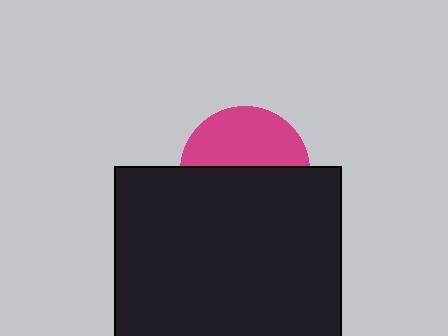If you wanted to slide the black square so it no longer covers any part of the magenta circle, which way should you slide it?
Slide it down — that is the most direct way to separate the two shapes.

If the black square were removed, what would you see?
You would see the complete magenta circle.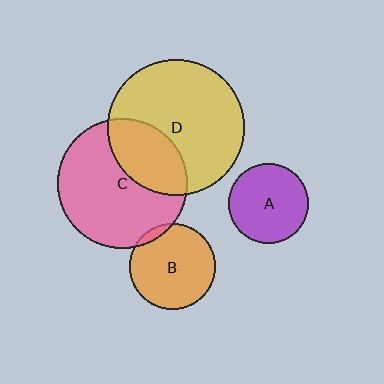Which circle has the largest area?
Circle D (yellow).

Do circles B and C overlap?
Yes.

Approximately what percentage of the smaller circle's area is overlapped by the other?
Approximately 5%.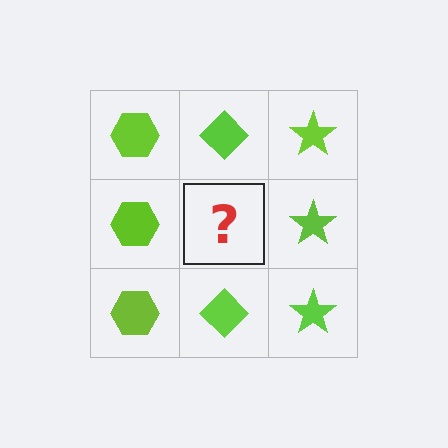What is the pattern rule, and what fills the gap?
The rule is that each column has a consistent shape. The gap should be filled with a lime diamond.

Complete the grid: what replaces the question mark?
The question mark should be replaced with a lime diamond.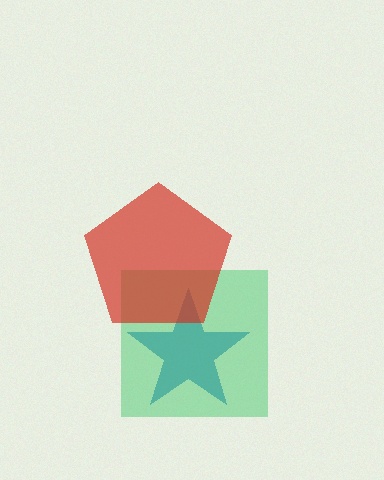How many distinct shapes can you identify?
There are 3 distinct shapes: a green square, a teal star, a red pentagon.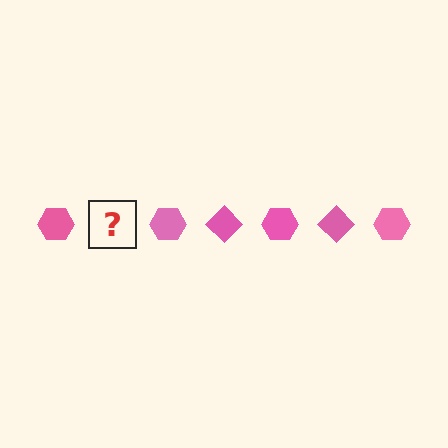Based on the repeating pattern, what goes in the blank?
The blank should be a pink diamond.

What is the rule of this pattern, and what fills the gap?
The rule is that the pattern cycles through hexagon, diamond shapes in pink. The gap should be filled with a pink diamond.